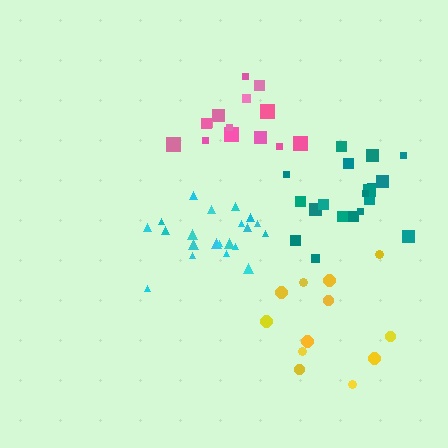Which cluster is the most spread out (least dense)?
Yellow.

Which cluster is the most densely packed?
Teal.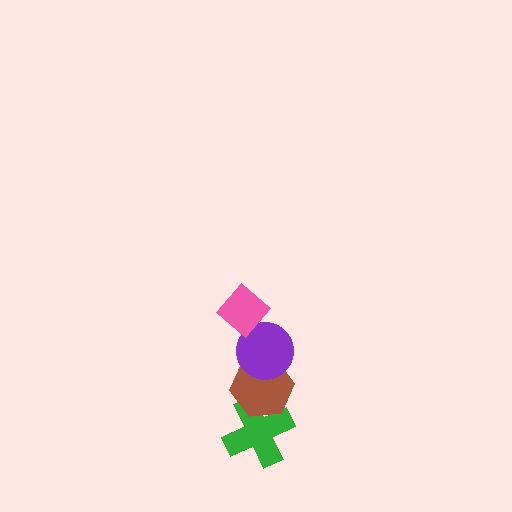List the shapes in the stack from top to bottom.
From top to bottom: the pink diamond, the purple circle, the brown hexagon, the green cross.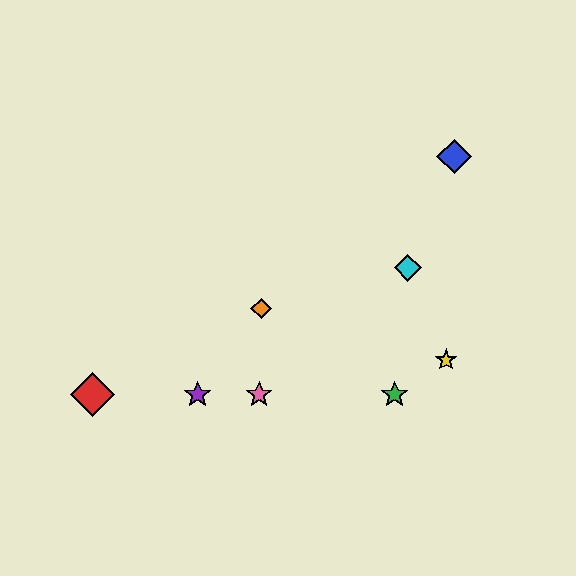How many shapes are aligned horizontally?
4 shapes (the red diamond, the green star, the purple star, the pink star) are aligned horizontally.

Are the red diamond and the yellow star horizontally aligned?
No, the red diamond is at y≈395 and the yellow star is at y≈360.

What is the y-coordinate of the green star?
The green star is at y≈395.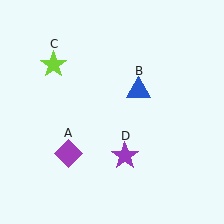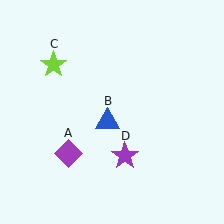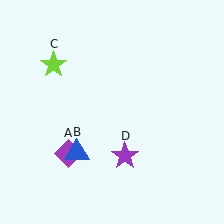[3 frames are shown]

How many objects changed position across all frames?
1 object changed position: blue triangle (object B).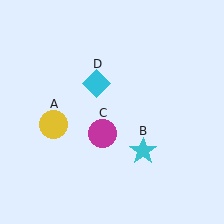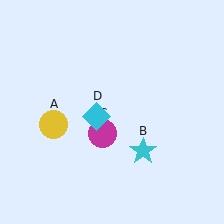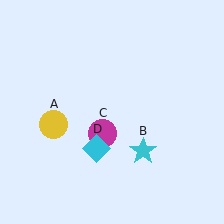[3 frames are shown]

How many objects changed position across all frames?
1 object changed position: cyan diamond (object D).